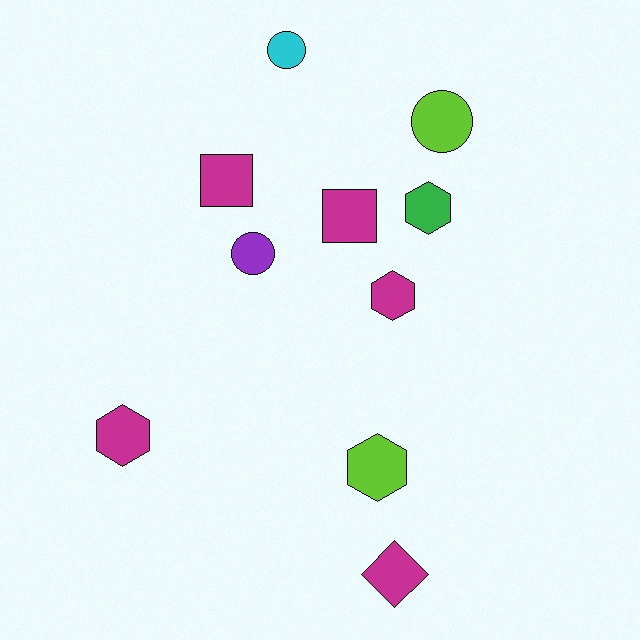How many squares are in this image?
There are 2 squares.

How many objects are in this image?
There are 10 objects.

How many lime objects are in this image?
There are 2 lime objects.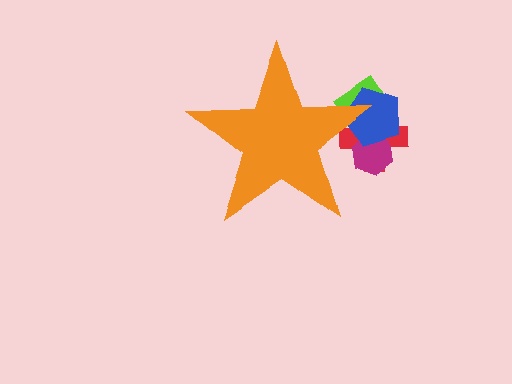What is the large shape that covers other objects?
An orange star.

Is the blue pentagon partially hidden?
Yes, the blue pentagon is partially hidden behind the orange star.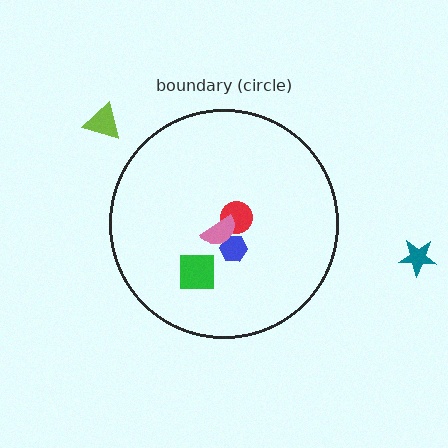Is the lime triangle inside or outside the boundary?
Outside.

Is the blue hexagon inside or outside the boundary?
Inside.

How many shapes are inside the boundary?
4 inside, 2 outside.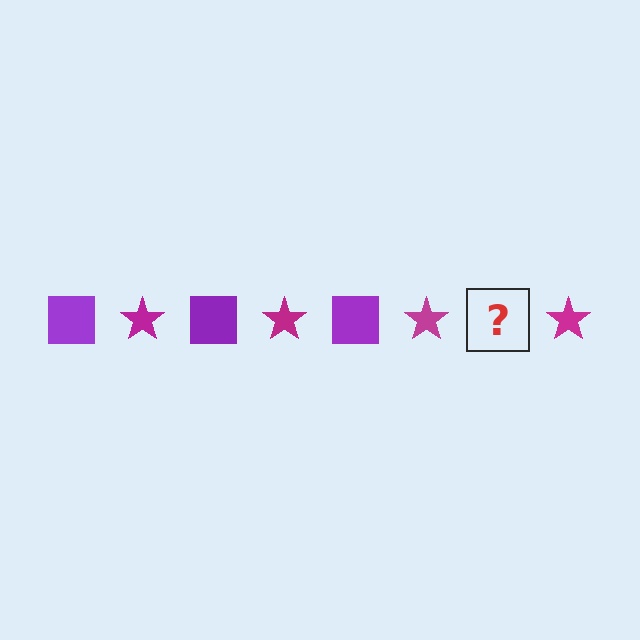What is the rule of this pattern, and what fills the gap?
The rule is that the pattern alternates between purple square and magenta star. The gap should be filled with a purple square.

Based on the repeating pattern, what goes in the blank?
The blank should be a purple square.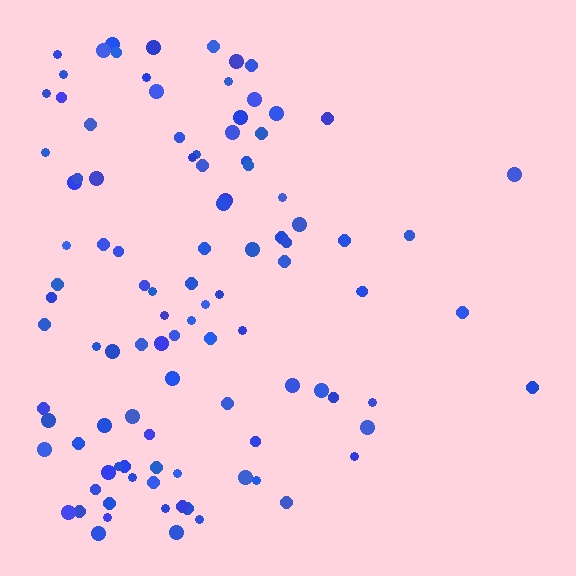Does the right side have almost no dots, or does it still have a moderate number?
Still a moderate number, just noticeably fewer than the left.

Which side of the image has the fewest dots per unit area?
The right.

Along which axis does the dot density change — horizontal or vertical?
Horizontal.